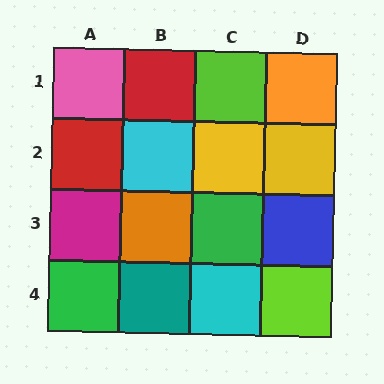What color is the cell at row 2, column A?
Red.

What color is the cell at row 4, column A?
Green.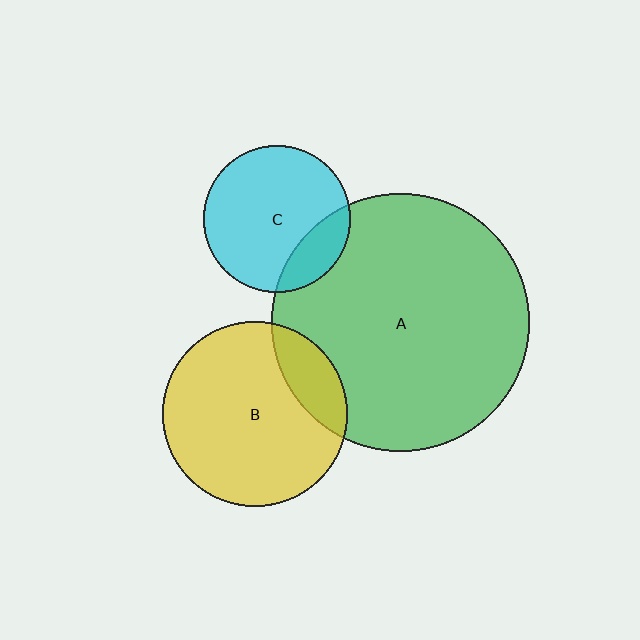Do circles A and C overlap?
Yes.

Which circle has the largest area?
Circle A (green).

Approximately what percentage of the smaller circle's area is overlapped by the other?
Approximately 20%.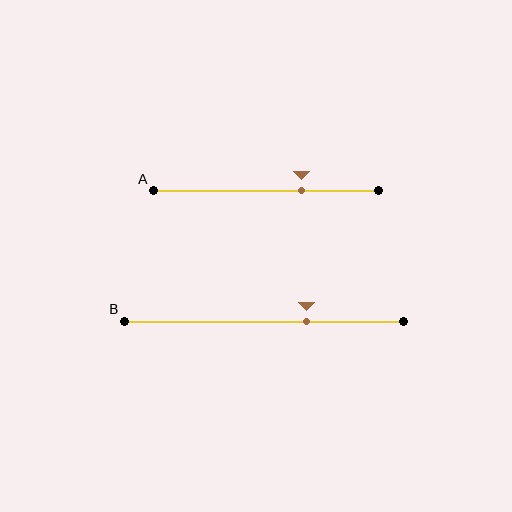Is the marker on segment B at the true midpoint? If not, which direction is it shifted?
No, the marker on segment B is shifted to the right by about 15% of the segment length.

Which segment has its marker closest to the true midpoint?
Segment B has its marker closest to the true midpoint.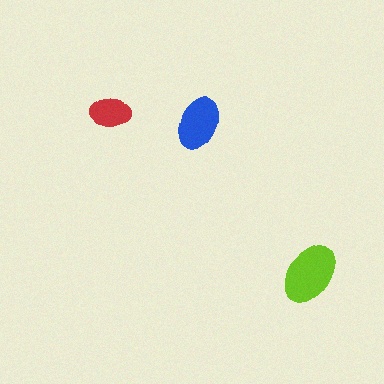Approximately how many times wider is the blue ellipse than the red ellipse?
About 1.5 times wider.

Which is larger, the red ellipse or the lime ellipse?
The lime one.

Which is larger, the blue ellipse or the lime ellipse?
The lime one.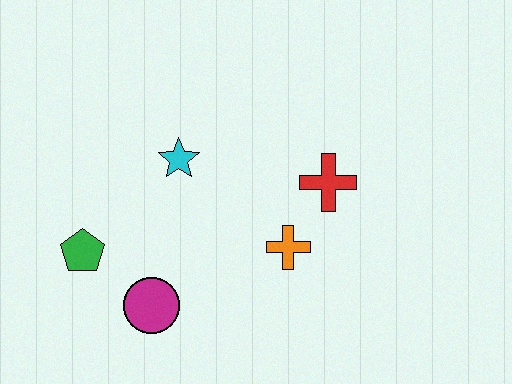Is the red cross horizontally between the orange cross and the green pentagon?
No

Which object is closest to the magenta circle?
The green pentagon is closest to the magenta circle.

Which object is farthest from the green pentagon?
The red cross is farthest from the green pentagon.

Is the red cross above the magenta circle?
Yes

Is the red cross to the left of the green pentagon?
No